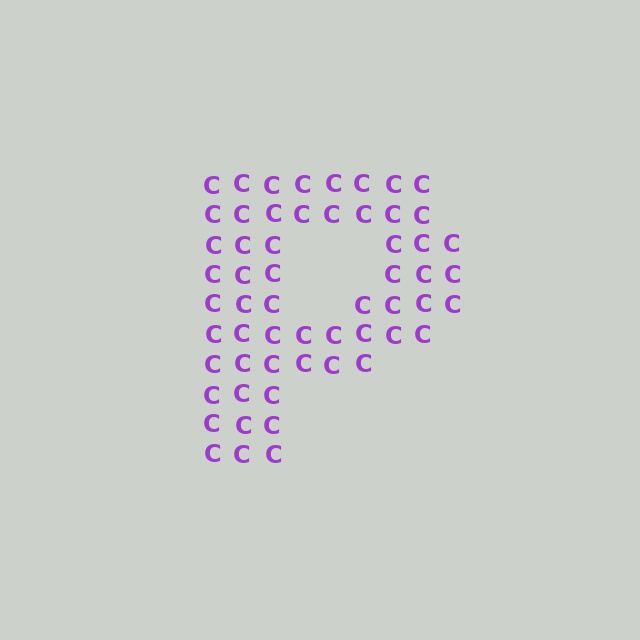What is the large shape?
The large shape is the letter P.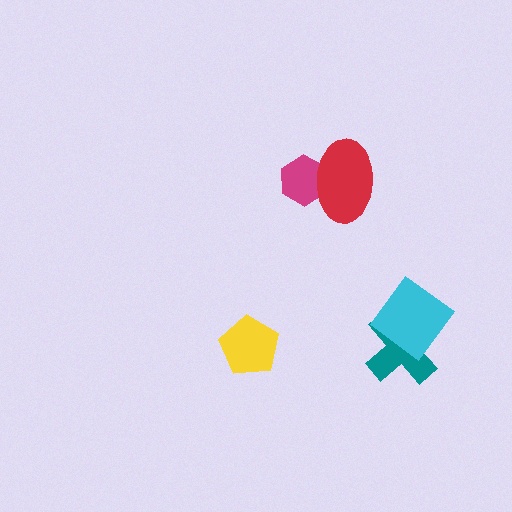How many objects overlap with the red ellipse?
1 object overlaps with the red ellipse.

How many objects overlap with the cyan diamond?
1 object overlaps with the cyan diamond.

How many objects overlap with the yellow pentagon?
0 objects overlap with the yellow pentagon.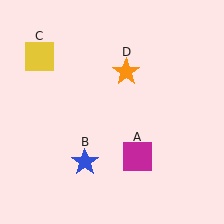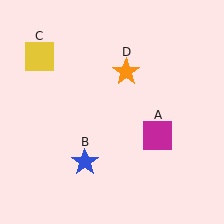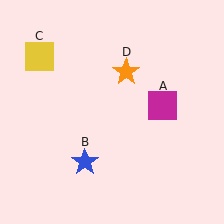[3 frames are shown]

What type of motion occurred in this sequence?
The magenta square (object A) rotated counterclockwise around the center of the scene.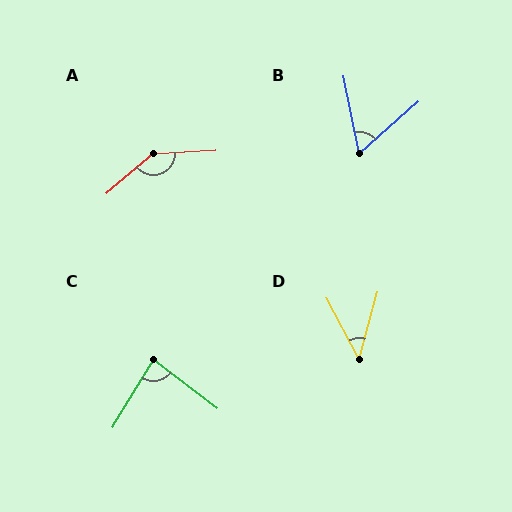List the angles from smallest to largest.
D (44°), B (60°), C (84°), A (143°).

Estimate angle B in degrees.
Approximately 60 degrees.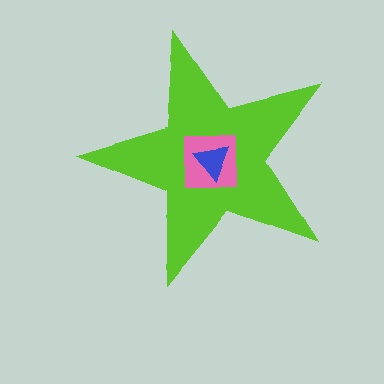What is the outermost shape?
The lime star.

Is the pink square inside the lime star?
Yes.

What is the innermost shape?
The blue triangle.